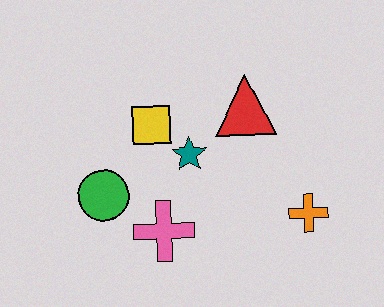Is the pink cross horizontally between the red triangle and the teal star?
No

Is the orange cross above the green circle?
No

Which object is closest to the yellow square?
The teal star is closest to the yellow square.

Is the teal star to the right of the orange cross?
No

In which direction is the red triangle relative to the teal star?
The red triangle is to the right of the teal star.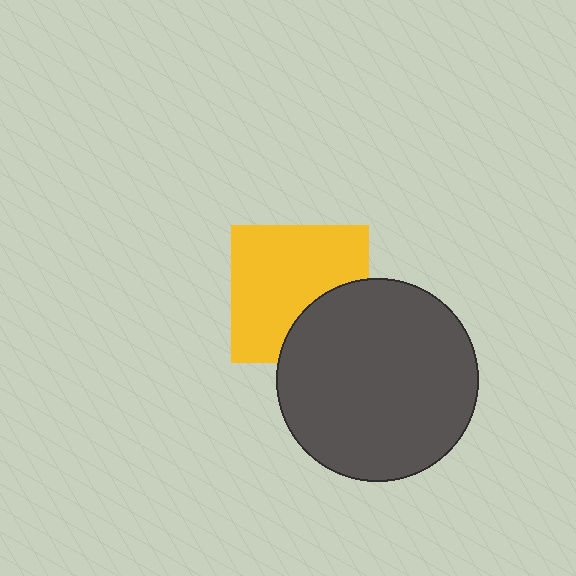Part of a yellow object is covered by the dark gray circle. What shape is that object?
It is a square.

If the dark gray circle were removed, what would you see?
You would see the complete yellow square.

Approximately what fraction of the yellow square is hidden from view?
Roughly 30% of the yellow square is hidden behind the dark gray circle.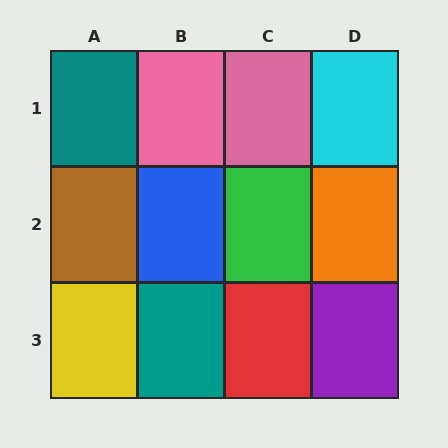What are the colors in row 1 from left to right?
Teal, pink, pink, cyan.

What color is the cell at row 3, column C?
Red.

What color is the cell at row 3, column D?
Purple.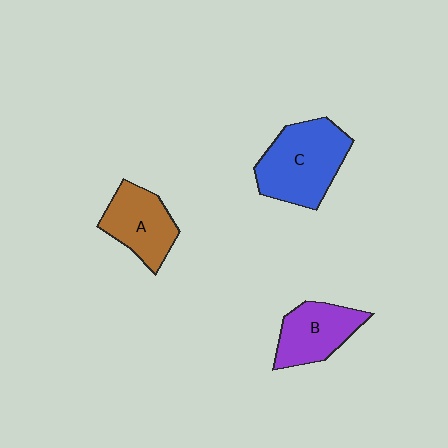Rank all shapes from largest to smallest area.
From largest to smallest: C (blue), A (brown), B (purple).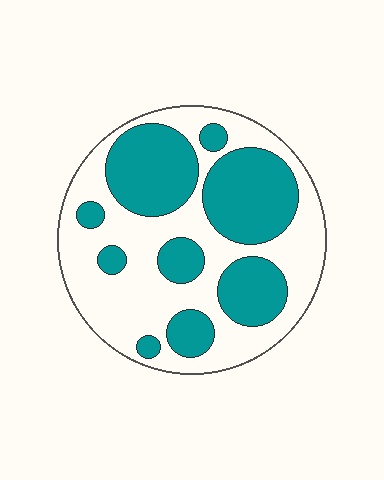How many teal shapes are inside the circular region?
9.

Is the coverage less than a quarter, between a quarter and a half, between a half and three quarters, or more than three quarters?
Between a quarter and a half.